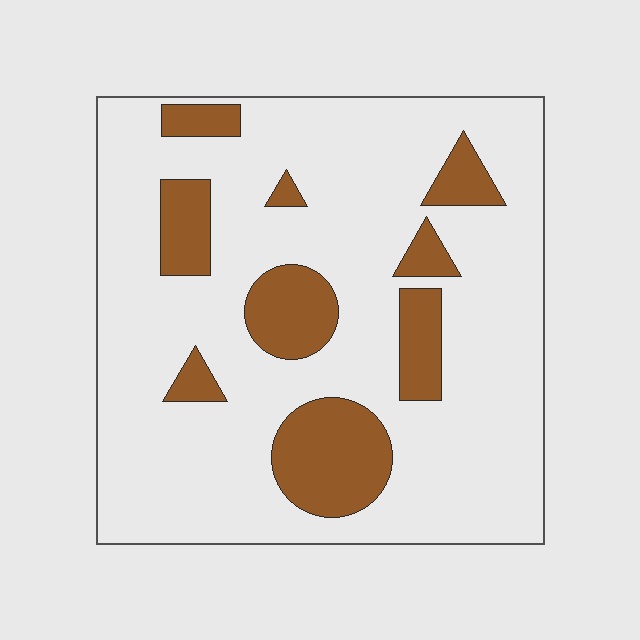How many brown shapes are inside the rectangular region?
9.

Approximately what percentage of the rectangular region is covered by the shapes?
Approximately 20%.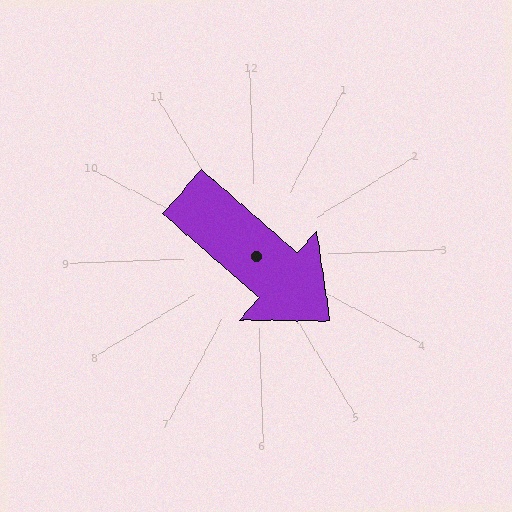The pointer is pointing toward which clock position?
Roughly 4 o'clock.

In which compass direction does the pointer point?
Southeast.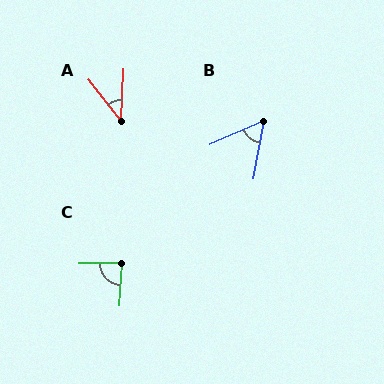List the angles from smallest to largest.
A (41°), B (56°), C (86°).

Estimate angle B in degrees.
Approximately 56 degrees.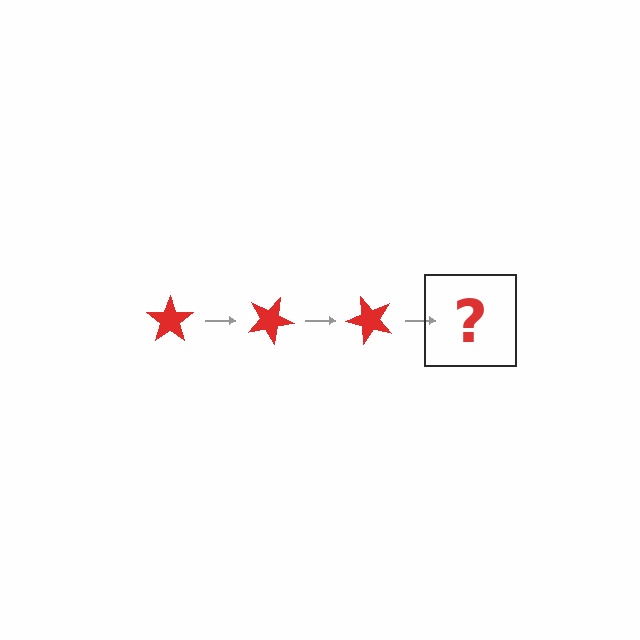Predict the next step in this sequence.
The next step is a red star rotated 75 degrees.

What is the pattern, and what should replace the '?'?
The pattern is that the star rotates 25 degrees each step. The '?' should be a red star rotated 75 degrees.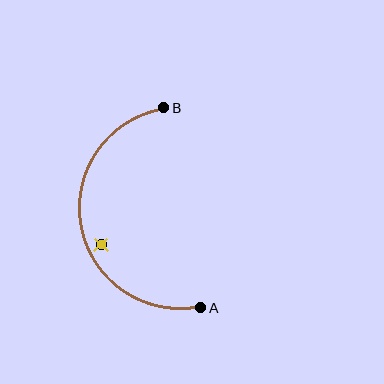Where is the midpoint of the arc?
The arc midpoint is the point on the curve farthest from the straight line joining A and B. It sits to the left of that line.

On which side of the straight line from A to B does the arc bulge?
The arc bulges to the left of the straight line connecting A and B.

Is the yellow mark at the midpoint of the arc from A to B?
No — the yellow mark does not lie on the arc at all. It sits slightly inside the curve.